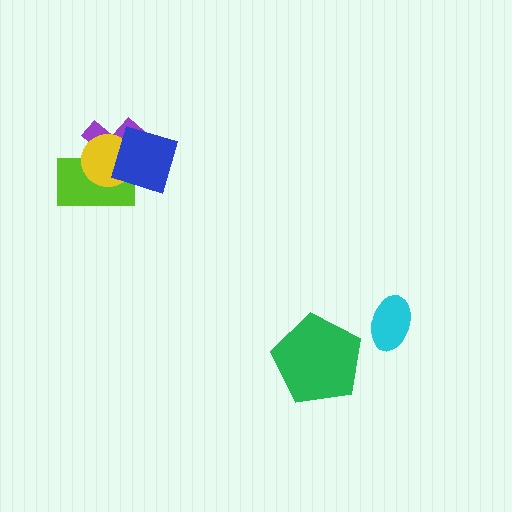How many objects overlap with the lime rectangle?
3 objects overlap with the lime rectangle.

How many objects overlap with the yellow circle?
3 objects overlap with the yellow circle.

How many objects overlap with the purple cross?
3 objects overlap with the purple cross.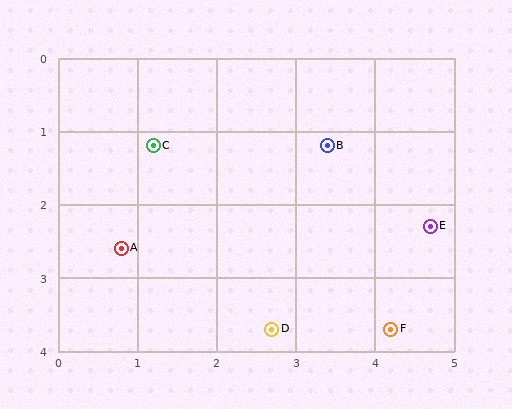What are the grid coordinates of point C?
Point C is at approximately (1.2, 1.2).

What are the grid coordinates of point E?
Point E is at approximately (4.7, 2.3).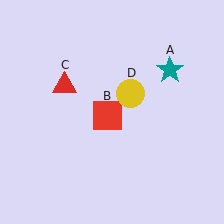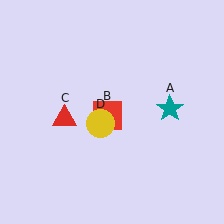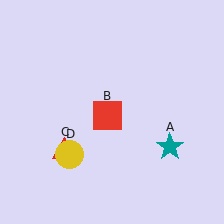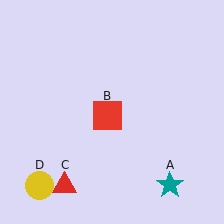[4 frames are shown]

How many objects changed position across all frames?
3 objects changed position: teal star (object A), red triangle (object C), yellow circle (object D).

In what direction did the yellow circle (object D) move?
The yellow circle (object D) moved down and to the left.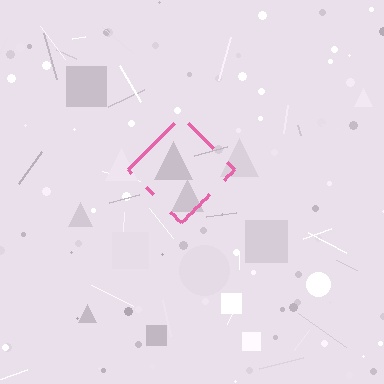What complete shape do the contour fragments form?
The contour fragments form a diamond.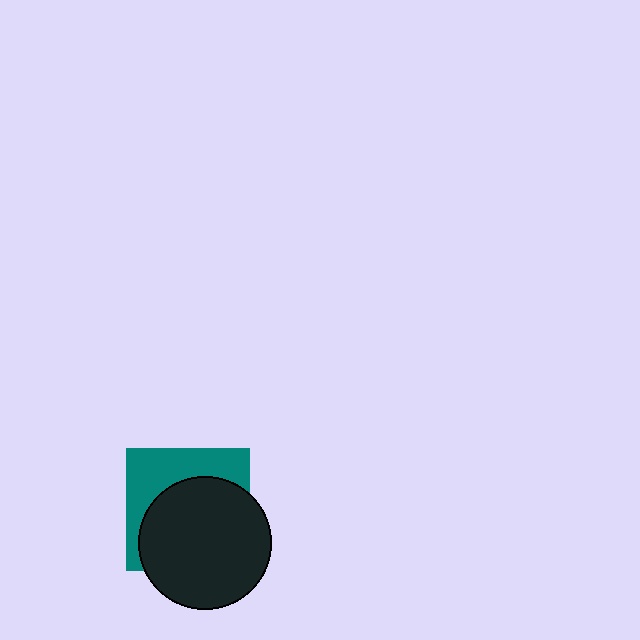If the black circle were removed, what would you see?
You would see the complete teal square.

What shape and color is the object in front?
The object in front is a black circle.